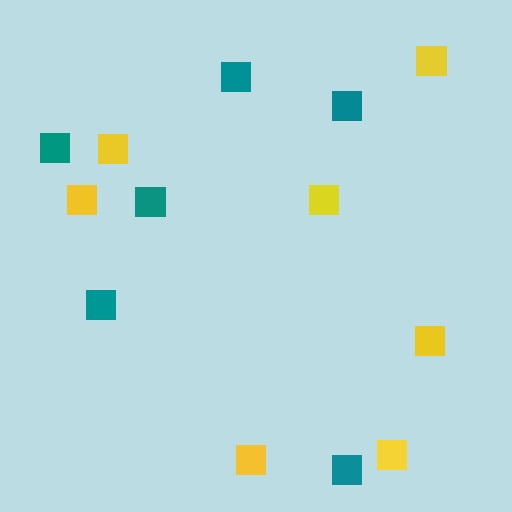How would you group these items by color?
There are 2 groups: one group of yellow squares (7) and one group of teal squares (6).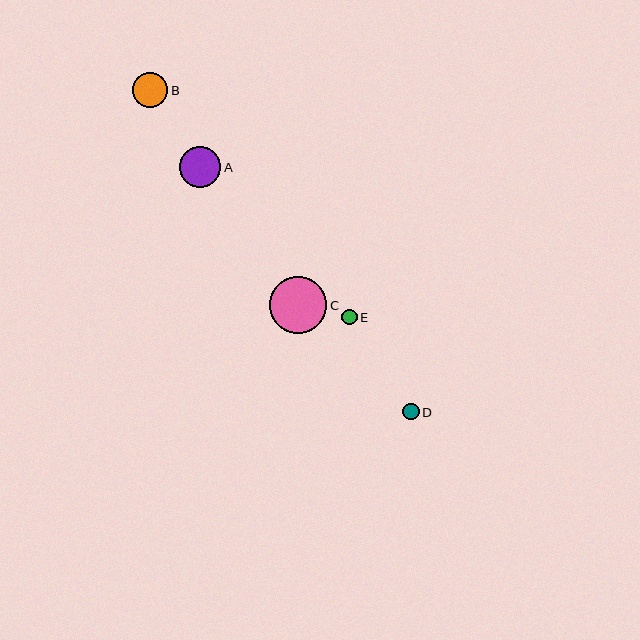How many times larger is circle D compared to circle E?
Circle D is approximately 1.1 times the size of circle E.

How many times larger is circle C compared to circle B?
Circle C is approximately 1.6 times the size of circle B.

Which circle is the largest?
Circle C is the largest with a size of approximately 57 pixels.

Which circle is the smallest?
Circle E is the smallest with a size of approximately 15 pixels.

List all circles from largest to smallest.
From largest to smallest: C, A, B, D, E.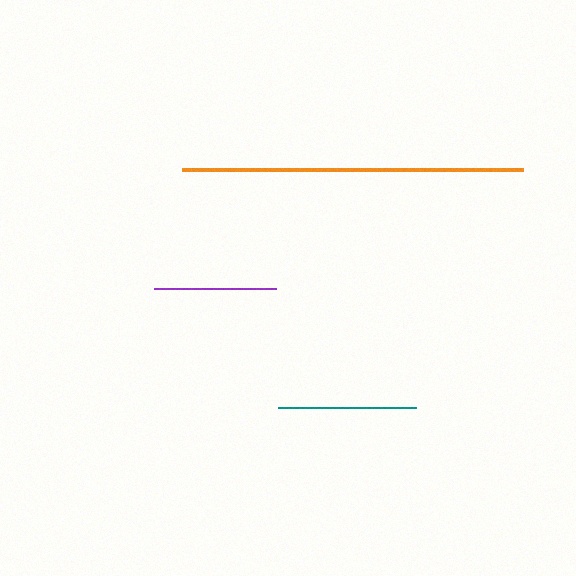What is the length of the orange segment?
The orange segment is approximately 340 pixels long.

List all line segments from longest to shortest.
From longest to shortest: orange, teal, purple.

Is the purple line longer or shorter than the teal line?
The teal line is longer than the purple line.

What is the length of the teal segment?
The teal segment is approximately 138 pixels long.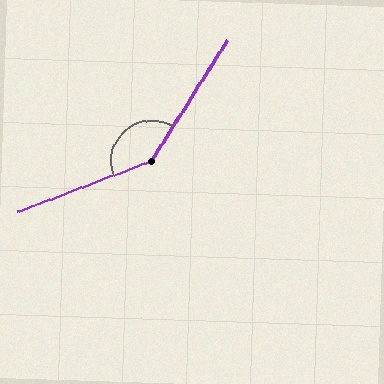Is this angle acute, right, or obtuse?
It is obtuse.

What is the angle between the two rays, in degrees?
Approximately 143 degrees.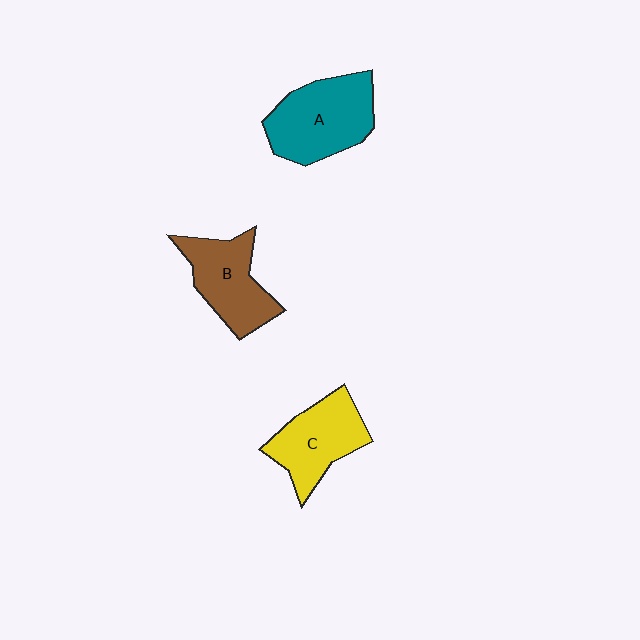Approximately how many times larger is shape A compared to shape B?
Approximately 1.2 times.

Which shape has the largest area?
Shape A (teal).